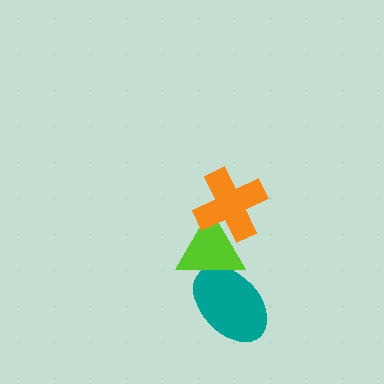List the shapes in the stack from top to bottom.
From top to bottom: the orange cross, the lime triangle, the teal ellipse.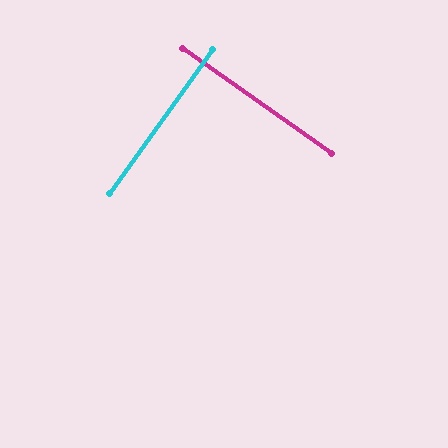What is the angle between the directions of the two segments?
Approximately 90 degrees.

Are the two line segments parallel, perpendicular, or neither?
Perpendicular — they meet at approximately 90°.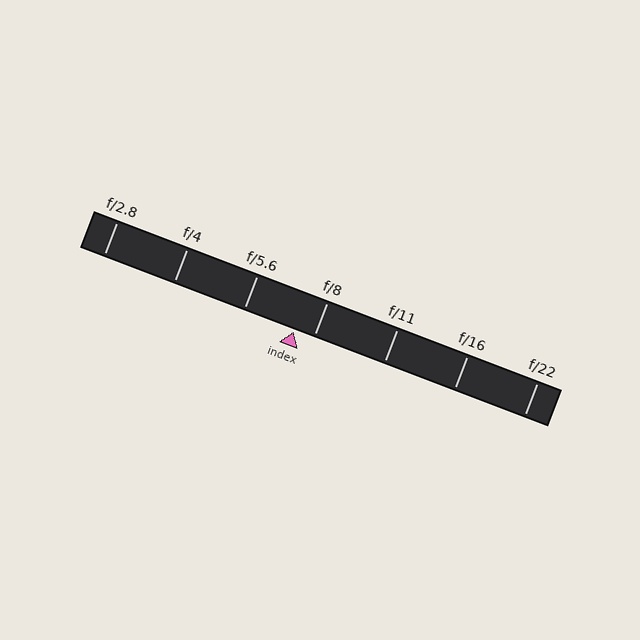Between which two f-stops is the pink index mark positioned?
The index mark is between f/5.6 and f/8.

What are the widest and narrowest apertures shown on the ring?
The widest aperture shown is f/2.8 and the narrowest is f/22.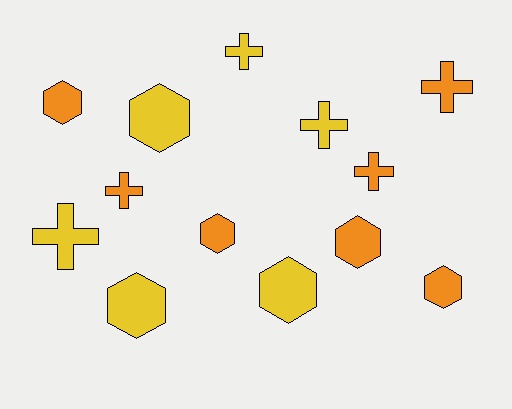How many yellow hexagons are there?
There are 3 yellow hexagons.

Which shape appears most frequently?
Hexagon, with 7 objects.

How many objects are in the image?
There are 13 objects.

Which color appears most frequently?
Orange, with 7 objects.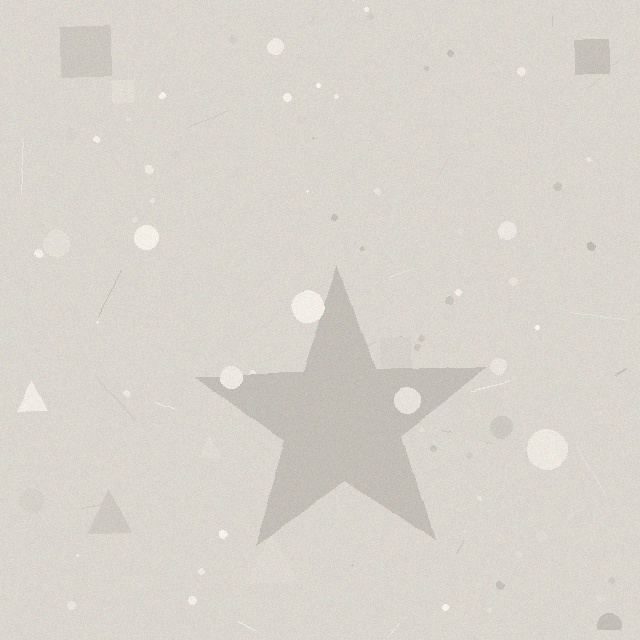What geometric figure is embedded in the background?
A star is embedded in the background.